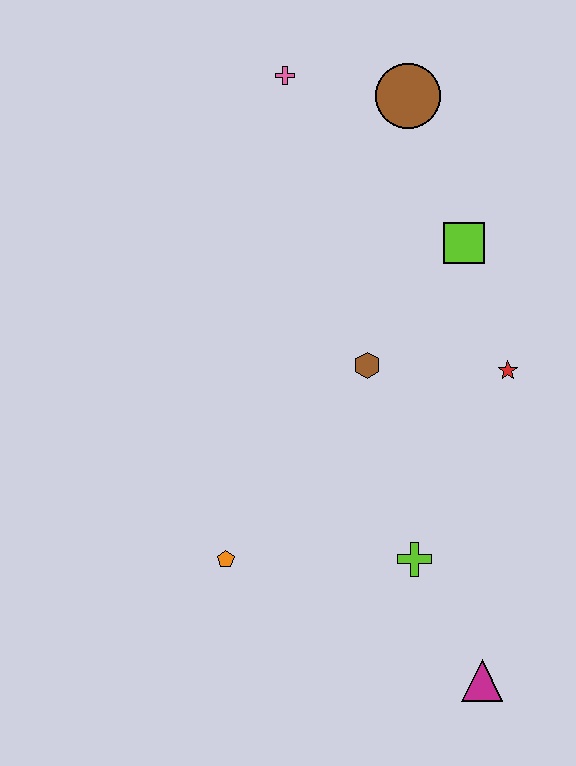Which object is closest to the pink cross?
The brown circle is closest to the pink cross.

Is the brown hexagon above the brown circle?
No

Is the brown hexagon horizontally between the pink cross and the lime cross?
Yes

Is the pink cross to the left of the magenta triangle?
Yes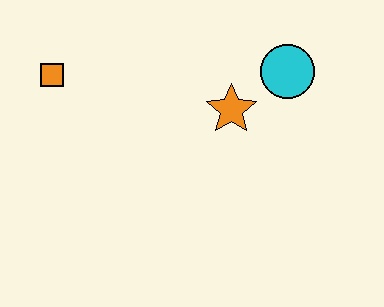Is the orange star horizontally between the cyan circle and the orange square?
Yes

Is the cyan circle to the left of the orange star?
No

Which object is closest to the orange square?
The orange star is closest to the orange square.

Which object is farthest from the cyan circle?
The orange square is farthest from the cyan circle.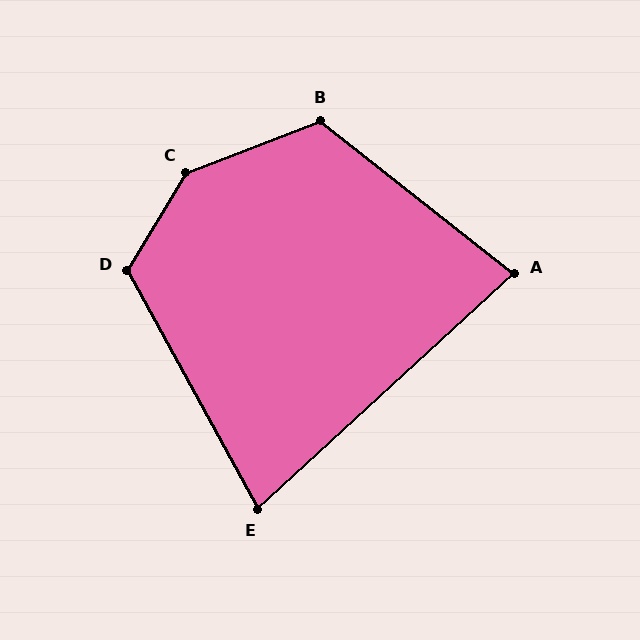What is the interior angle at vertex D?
Approximately 120 degrees (obtuse).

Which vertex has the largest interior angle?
C, at approximately 142 degrees.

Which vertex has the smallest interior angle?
E, at approximately 76 degrees.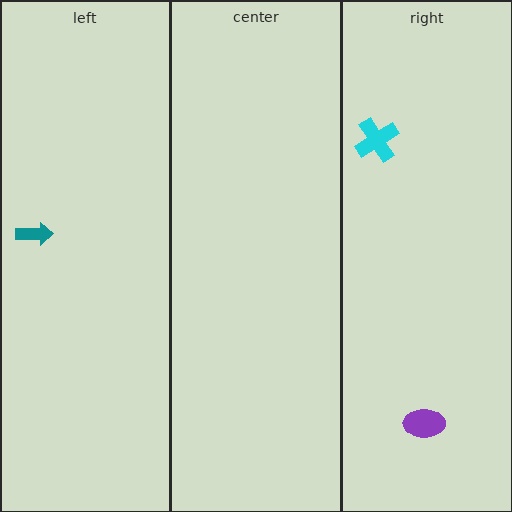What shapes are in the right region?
The purple ellipse, the cyan cross.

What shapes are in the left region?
The teal arrow.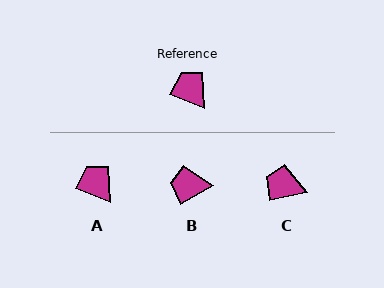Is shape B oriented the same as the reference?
No, it is off by about 53 degrees.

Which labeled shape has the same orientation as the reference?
A.